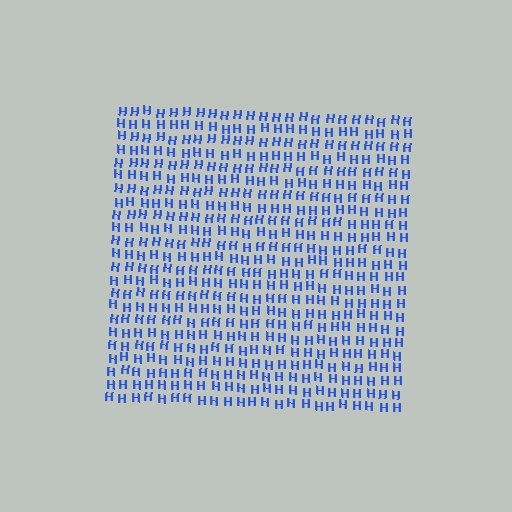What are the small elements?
The small elements are letter H's.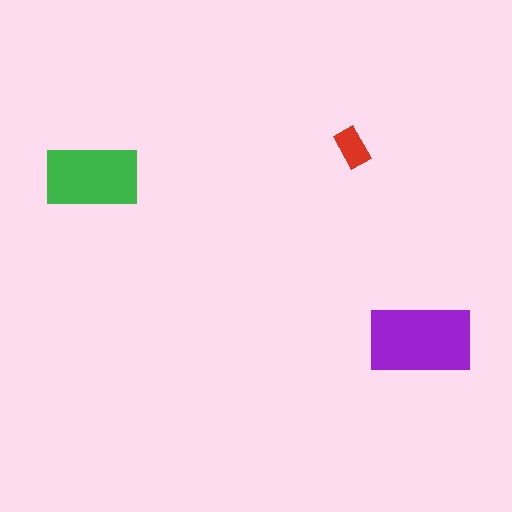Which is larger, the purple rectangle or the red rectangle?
The purple one.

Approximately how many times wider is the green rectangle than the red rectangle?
About 2.5 times wider.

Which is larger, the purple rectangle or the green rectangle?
The purple one.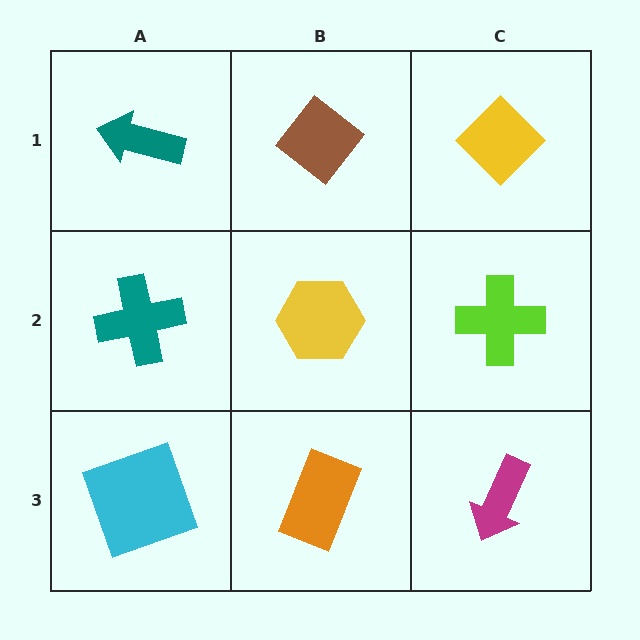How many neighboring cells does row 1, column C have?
2.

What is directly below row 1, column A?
A teal cross.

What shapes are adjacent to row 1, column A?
A teal cross (row 2, column A), a brown diamond (row 1, column B).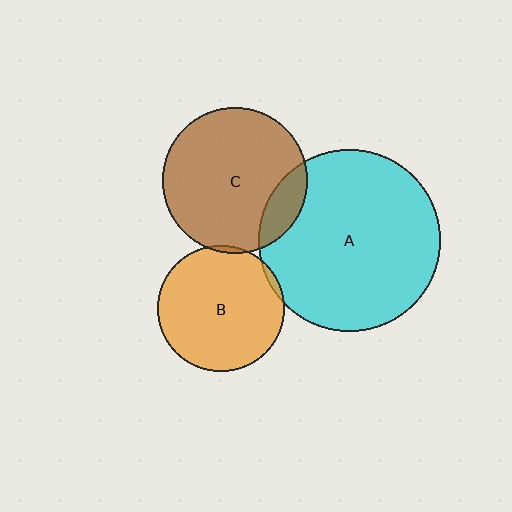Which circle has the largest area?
Circle A (cyan).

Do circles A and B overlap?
Yes.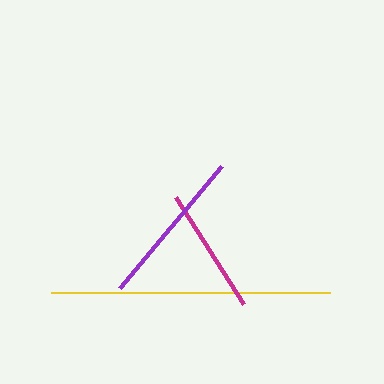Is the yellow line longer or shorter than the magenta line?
The yellow line is longer than the magenta line.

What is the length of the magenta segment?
The magenta segment is approximately 127 pixels long.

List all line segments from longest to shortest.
From longest to shortest: yellow, purple, magenta.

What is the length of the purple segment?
The purple segment is approximately 159 pixels long.